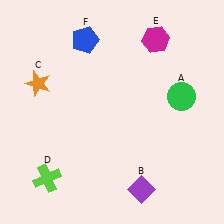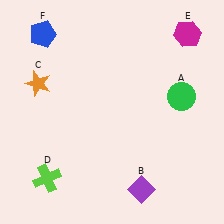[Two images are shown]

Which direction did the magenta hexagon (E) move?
The magenta hexagon (E) moved right.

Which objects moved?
The objects that moved are: the magenta hexagon (E), the blue pentagon (F).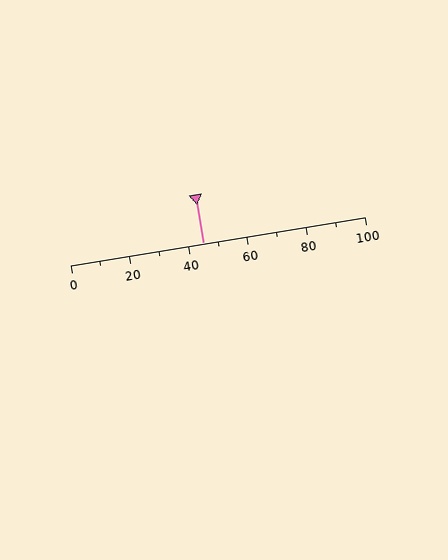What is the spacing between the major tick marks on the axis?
The major ticks are spaced 20 apart.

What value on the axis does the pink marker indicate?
The marker indicates approximately 45.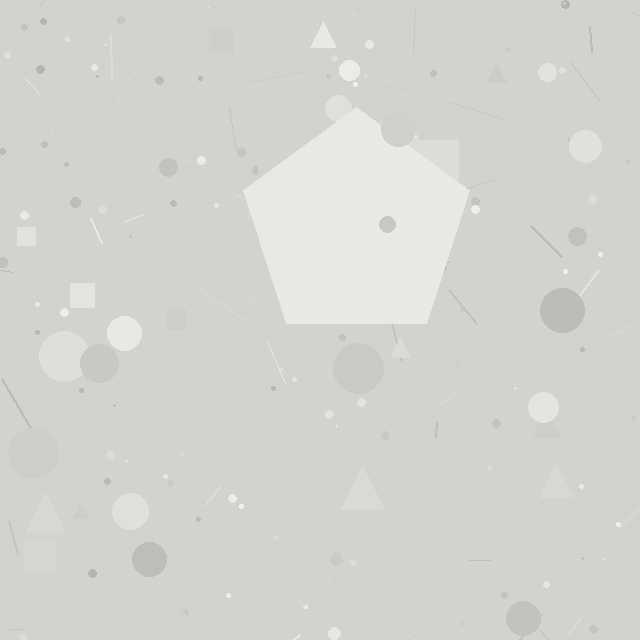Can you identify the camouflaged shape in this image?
The camouflaged shape is a pentagon.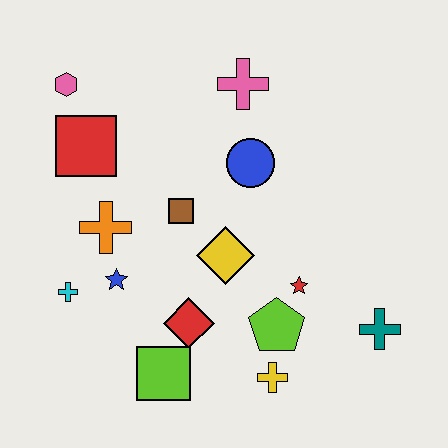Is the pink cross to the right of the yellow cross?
No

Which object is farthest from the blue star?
The teal cross is farthest from the blue star.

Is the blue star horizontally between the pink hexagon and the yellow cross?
Yes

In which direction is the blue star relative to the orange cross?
The blue star is below the orange cross.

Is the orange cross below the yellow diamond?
No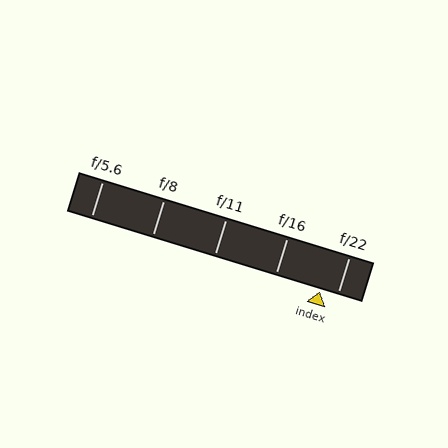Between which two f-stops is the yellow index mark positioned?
The index mark is between f/16 and f/22.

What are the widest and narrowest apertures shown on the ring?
The widest aperture shown is f/5.6 and the narrowest is f/22.